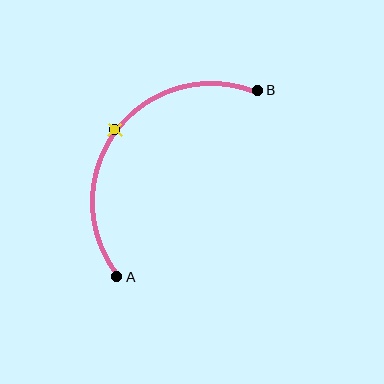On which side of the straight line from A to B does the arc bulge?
The arc bulges above and to the left of the straight line connecting A and B.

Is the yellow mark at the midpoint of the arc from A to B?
Yes. The yellow mark lies on the arc at equal arc-length from both A and B — it is the arc midpoint.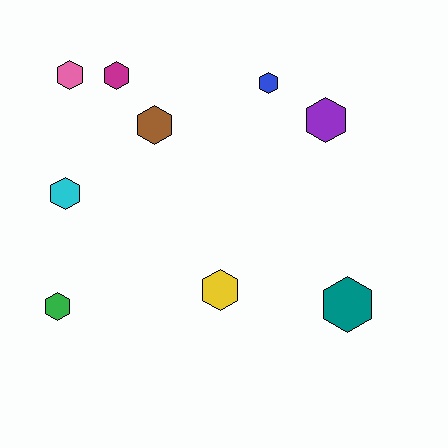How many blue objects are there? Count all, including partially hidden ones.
There is 1 blue object.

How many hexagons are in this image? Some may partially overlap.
There are 9 hexagons.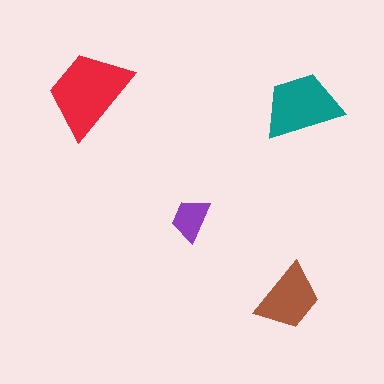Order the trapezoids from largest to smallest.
the red one, the teal one, the brown one, the purple one.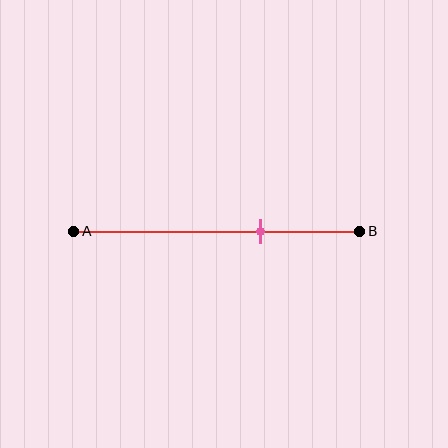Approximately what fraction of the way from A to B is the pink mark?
The pink mark is approximately 65% of the way from A to B.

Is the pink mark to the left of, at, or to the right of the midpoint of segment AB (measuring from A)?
The pink mark is to the right of the midpoint of segment AB.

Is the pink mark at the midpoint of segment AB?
No, the mark is at about 65% from A, not at the 50% midpoint.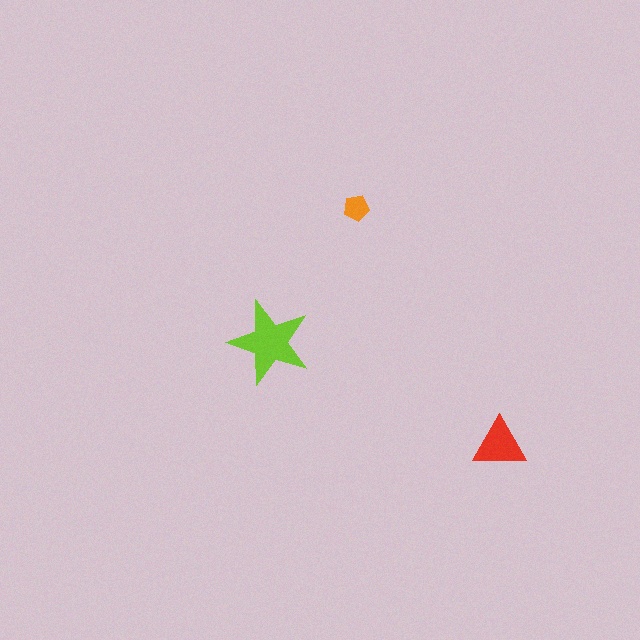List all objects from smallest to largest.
The orange pentagon, the red triangle, the lime star.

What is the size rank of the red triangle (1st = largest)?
2nd.